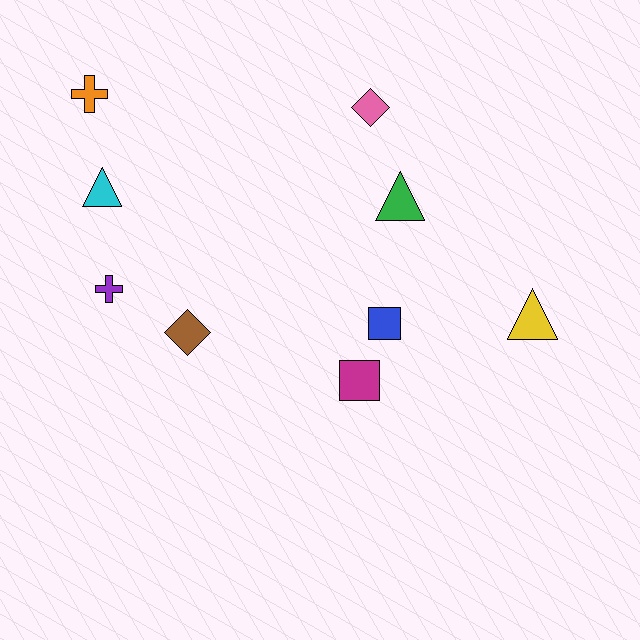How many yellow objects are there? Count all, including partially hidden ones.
There is 1 yellow object.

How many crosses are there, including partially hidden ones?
There are 2 crosses.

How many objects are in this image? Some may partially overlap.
There are 9 objects.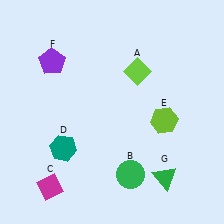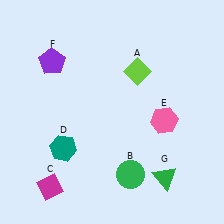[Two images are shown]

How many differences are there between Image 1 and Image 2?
There is 1 difference between the two images.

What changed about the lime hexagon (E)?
In Image 1, E is lime. In Image 2, it changed to pink.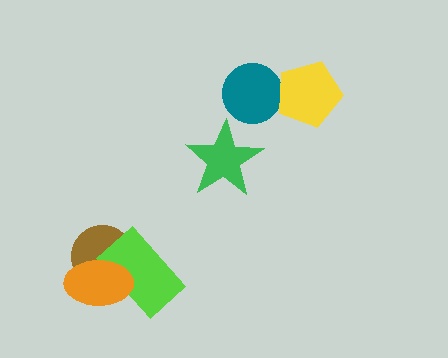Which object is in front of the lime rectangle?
The orange ellipse is in front of the lime rectangle.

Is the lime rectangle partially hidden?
Yes, it is partially covered by another shape.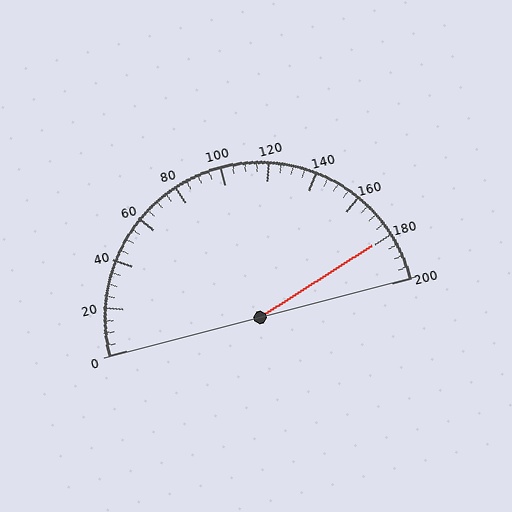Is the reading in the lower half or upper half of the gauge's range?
The reading is in the upper half of the range (0 to 200).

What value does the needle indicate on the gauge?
The needle indicates approximately 180.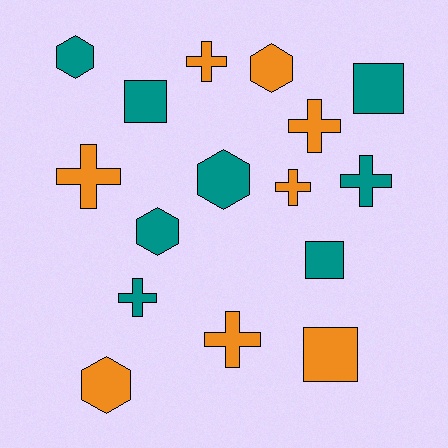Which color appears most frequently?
Orange, with 8 objects.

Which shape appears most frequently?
Cross, with 7 objects.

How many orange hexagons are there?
There are 2 orange hexagons.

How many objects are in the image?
There are 16 objects.